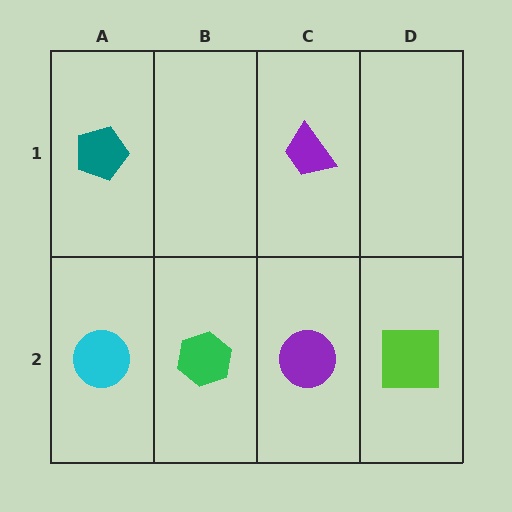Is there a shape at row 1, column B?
No, that cell is empty.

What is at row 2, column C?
A purple circle.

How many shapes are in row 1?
2 shapes.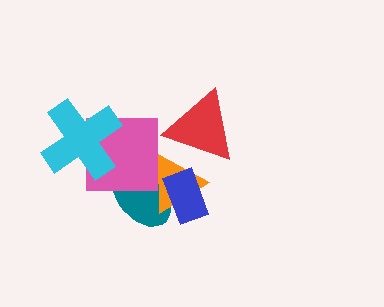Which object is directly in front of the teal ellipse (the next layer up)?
The orange triangle is directly in front of the teal ellipse.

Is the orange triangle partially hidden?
Yes, it is partially covered by another shape.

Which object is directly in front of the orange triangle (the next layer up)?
The blue rectangle is directly in front of the orange triangle.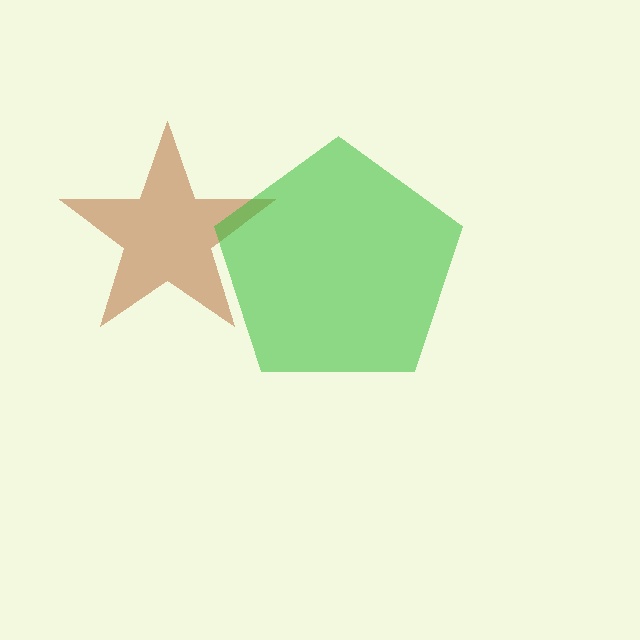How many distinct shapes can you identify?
There are 2 distinct shapes: a brown star, a green pentagon.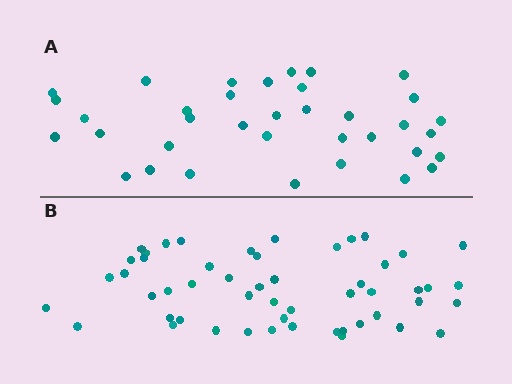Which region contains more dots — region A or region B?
Region B (the bottom region) has more dots.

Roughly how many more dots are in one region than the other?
Region B has approximately 15 more dots than region A.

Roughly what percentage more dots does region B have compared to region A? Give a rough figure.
About 45% more.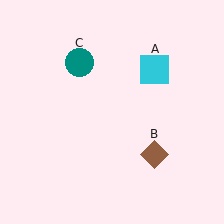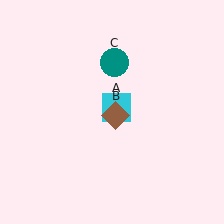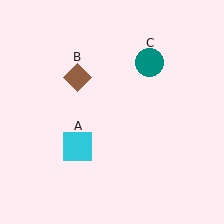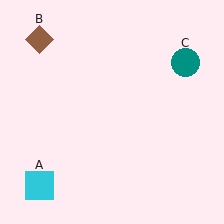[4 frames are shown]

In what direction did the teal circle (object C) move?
The teal circle (object C) moved right.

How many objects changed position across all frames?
3 objects changed position: cyan square (object A), brown diamond (object B), teal circle (object C).